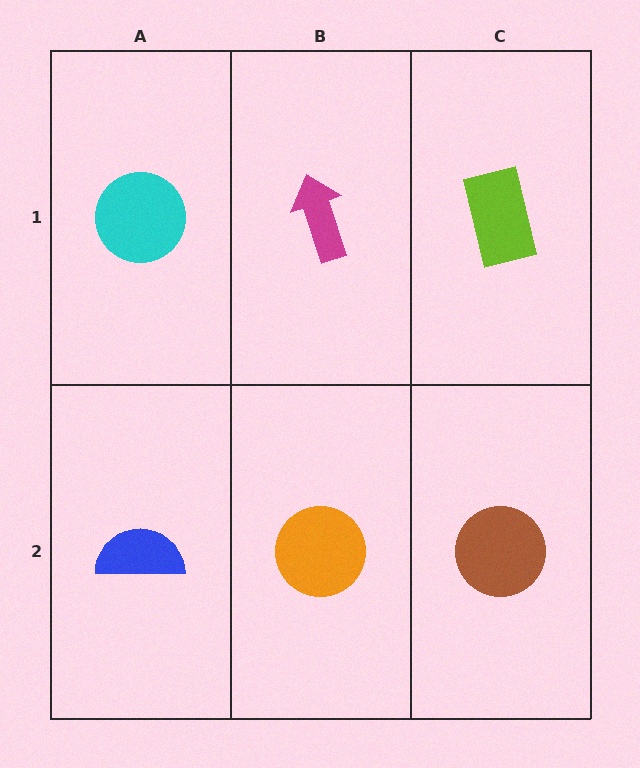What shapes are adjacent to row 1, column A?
A blue semicircle (row 2, column A), a magenta arrow (row 1, column B).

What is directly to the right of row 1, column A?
A magenta arrow.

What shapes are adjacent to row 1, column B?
An orange circle (row 2, column B), a cyan circle (row 1, column A), a lime rectangle (row 1, column C).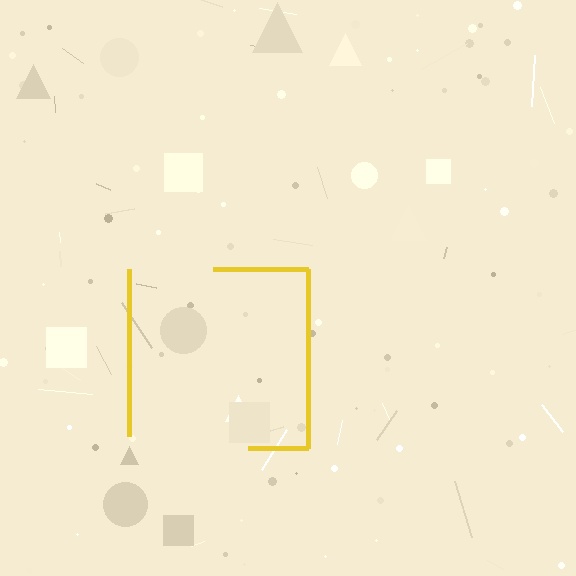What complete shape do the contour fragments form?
The contour fragments form a square.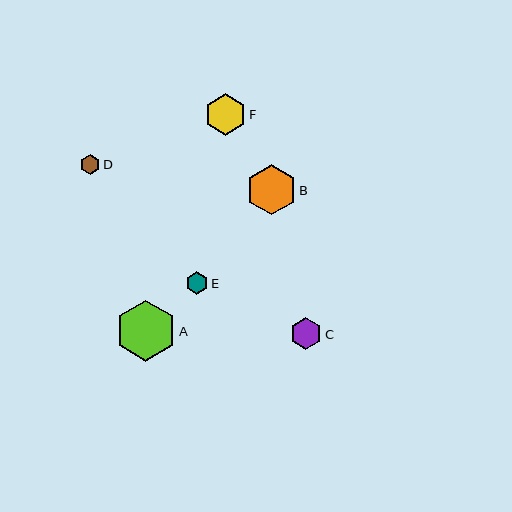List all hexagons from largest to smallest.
From largest to smallest: A, B, F, C, E, D.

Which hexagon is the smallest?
Hexagon D is the smallest with a size of approximately 20 pixels.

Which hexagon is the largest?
Hexagon A is the largest with a size of approximately 61 pixels.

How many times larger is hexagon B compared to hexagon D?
Hexagon B is approximately 2.5 times the size of hexagon D.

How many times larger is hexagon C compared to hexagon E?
Hexagon C is approximately 1.4 times the size of hexagon E.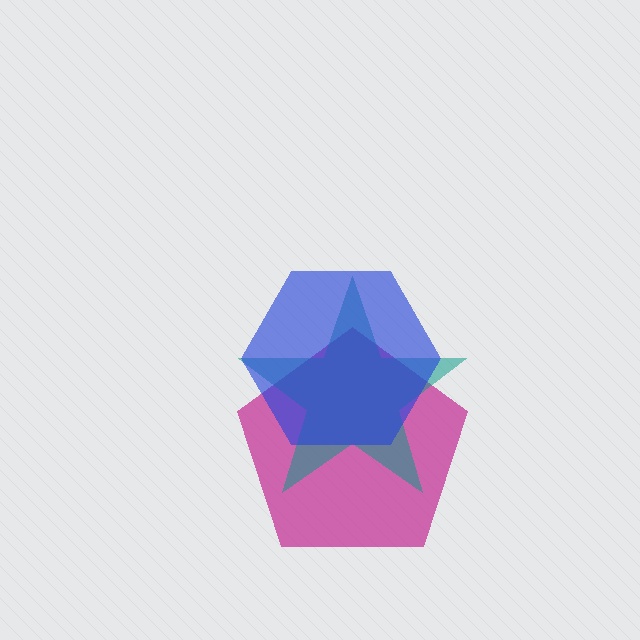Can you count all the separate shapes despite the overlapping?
Yes, there are 3 separate shapes.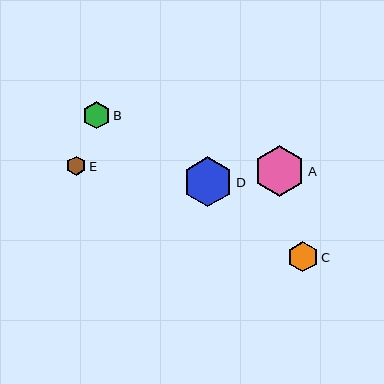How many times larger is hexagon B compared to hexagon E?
Hexagon B is approximately 1.4 times the size of hexagon E.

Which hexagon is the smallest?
Hexagon E is the smallest with a size of approximately 19 pixels.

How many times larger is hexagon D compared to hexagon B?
Hexagon D is approximately 1.9 times the size of hexagon B.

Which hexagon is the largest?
Hexagon A is the largest with a size of approximately 51 pixels.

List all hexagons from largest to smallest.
From largest to smallest: A, D, C, B, E.